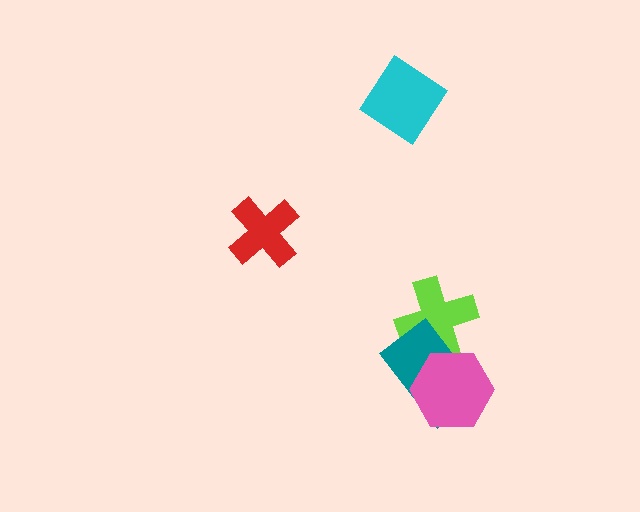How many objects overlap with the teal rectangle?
2 objects overlap with the teal rectangle.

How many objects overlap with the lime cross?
2 objects overlap with the lime cross.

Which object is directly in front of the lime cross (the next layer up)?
The teal rectangle is directly in front of the lime cross.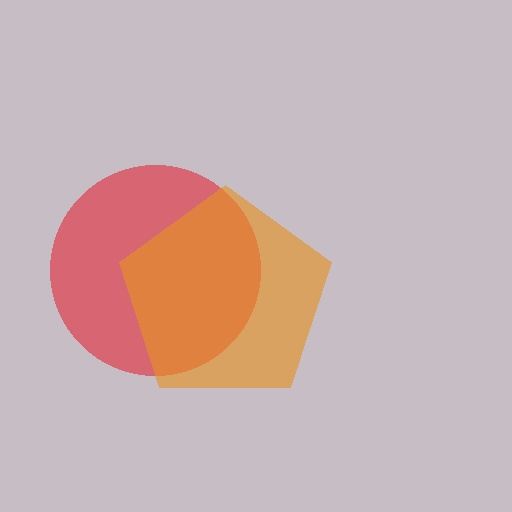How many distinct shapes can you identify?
There are 2 distinct shapes: a red circle, an orange pentagon.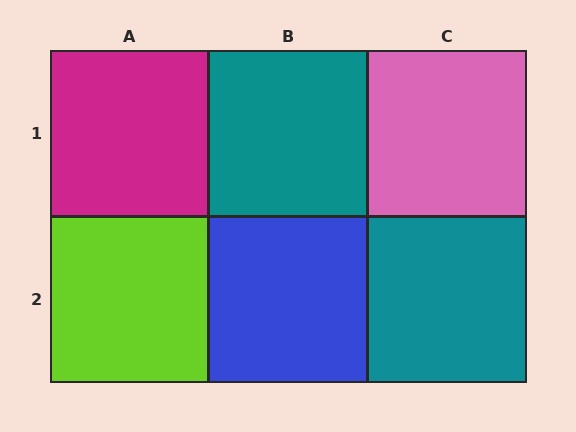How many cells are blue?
1 cell is blue.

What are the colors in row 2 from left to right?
Lime, blue, teal.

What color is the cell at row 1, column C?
Pink.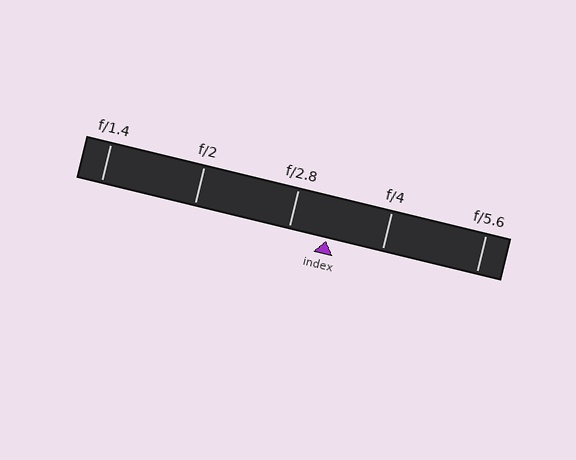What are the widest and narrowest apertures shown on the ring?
The widest aperture shown is f/1.4 and the narrowest is f/5.6.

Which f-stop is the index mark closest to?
The index mark is closest to f/2.8.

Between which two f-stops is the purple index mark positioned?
The index mark is between f/2.8 and f/4.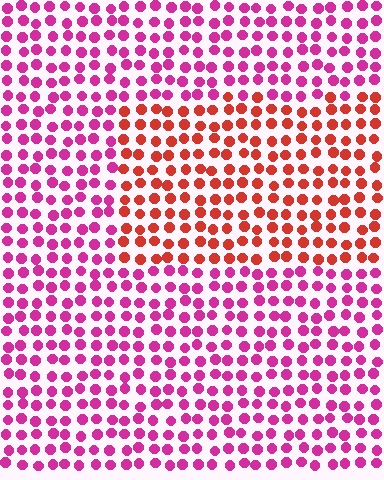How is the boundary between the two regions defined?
The boundary is defined purely by a slight shift in hue (about 45 degrees). Spacing, size, and orientation are identical on both sides.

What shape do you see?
I see a rectangle.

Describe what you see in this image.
The image is filled with small magenta elements in a uniform arrangement. A rectangle-shaped region is visible where the elements are tinted to a slightly different hue, forming a subtle color boundary.